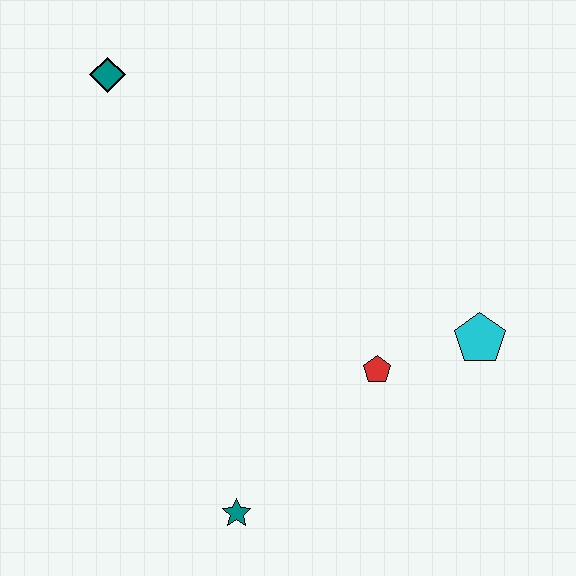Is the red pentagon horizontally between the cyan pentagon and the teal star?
Yes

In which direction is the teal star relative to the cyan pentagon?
The teal star is to the left of the cyan pentagon.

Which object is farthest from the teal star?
The teal diamond is farthest from the teal star.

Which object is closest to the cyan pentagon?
The red pentagon is closest to the cyan pentagon.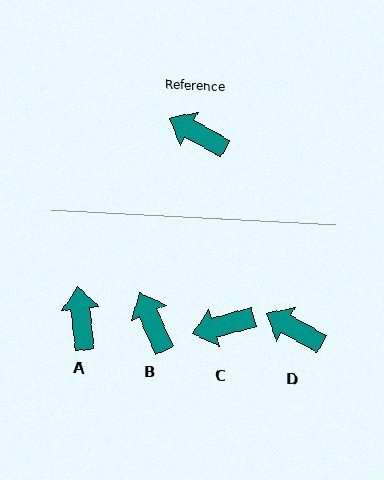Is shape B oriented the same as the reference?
No, it is off by about 38 degrees.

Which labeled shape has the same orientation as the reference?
D.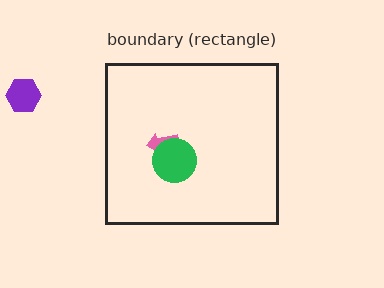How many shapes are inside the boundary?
2 inside, 1 outside.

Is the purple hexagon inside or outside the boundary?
Outside.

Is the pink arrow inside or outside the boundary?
Inside.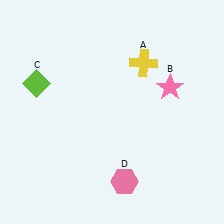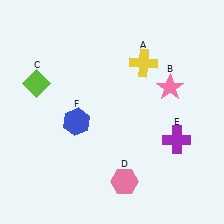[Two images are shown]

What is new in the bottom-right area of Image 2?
A purple cross (E) was added in the bottom-right area of Image 2.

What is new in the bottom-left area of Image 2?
A blue hexagon (F) was added in the bottom-left area of Image 2.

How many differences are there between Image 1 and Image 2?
There are 2 differences between the two images.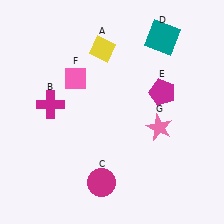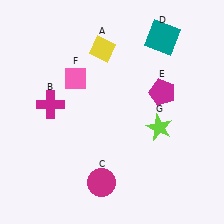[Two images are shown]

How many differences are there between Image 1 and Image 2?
There is 1 difference between the two images.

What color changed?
The star (G) changed from pink in Image 1 to lime in Image 2.